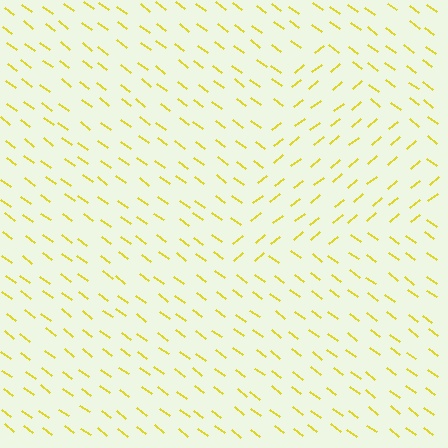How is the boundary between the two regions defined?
The boundary is defined purely by a change in line orientation (approximately 76 degrees difference). All lines are the same color and thickness.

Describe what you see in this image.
The image is filled with small yellow line segments. A triangle region in the image has lines oriented differently from the surrounding lines, creating a visible texture boundary.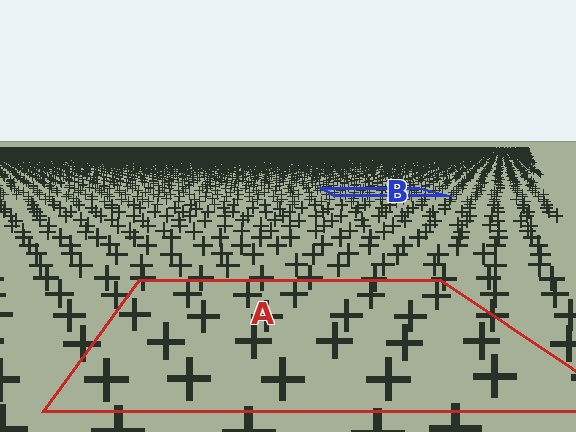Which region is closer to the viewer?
Region A is closer. The texture elements there are larger and more spread out.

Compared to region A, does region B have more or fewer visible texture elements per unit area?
Region B has more texture elements per unit area — they are packed more densely because it is farther away.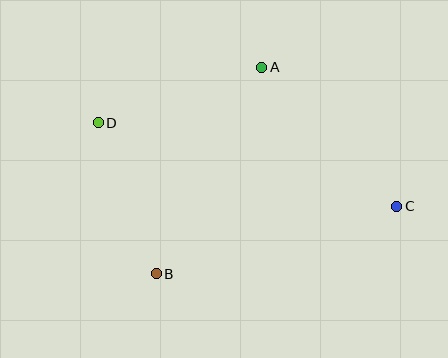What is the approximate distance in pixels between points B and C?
The distance between B and C is approximately 250 pixels.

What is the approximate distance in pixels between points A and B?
The distance between A and B is approximately 232 pixels.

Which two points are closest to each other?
Points B and D are closest to each other.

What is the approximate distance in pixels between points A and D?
The distance between A and D is approximately 172 pixels.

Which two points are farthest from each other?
Points C and D are farthest from each other.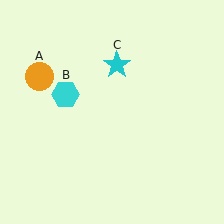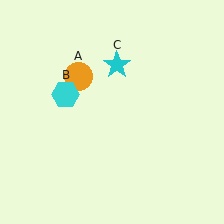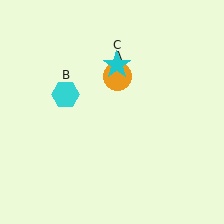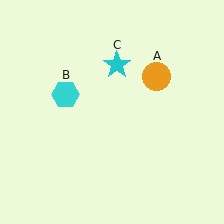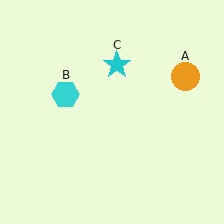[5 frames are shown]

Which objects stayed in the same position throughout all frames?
Cyan hexagon (object B) and cyan star (object C) remained stationary.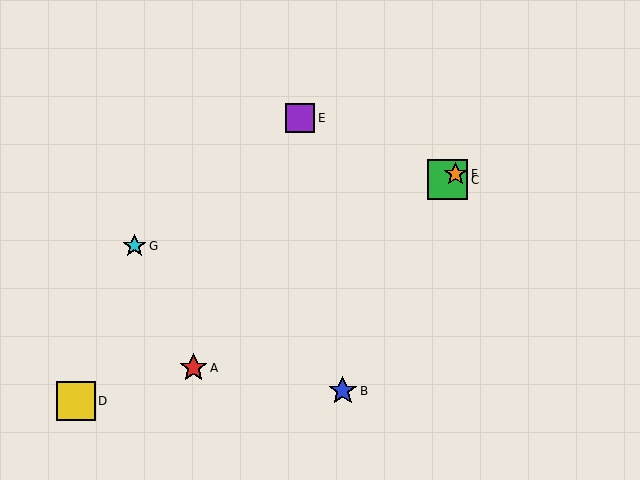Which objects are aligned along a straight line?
Objects A, C, F are aligned along a straight line.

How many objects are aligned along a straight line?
3 objects (A, C, F) are aligned along a straight line.